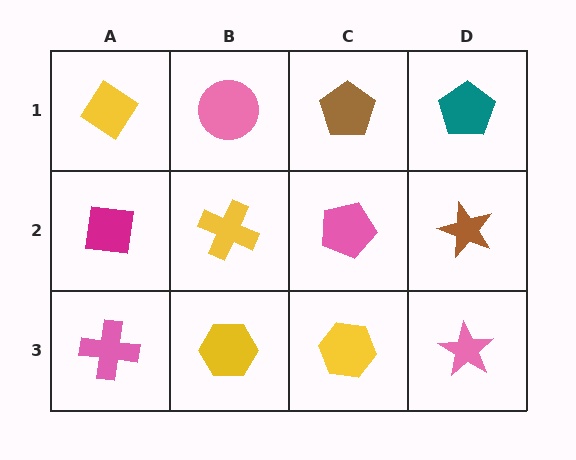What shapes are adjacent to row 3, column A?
A magenta square (row 2, column A), a yellow hexagon (row 3, column B).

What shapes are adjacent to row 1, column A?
A magenta square (row 2, column A), a pink circle (row 1, column B).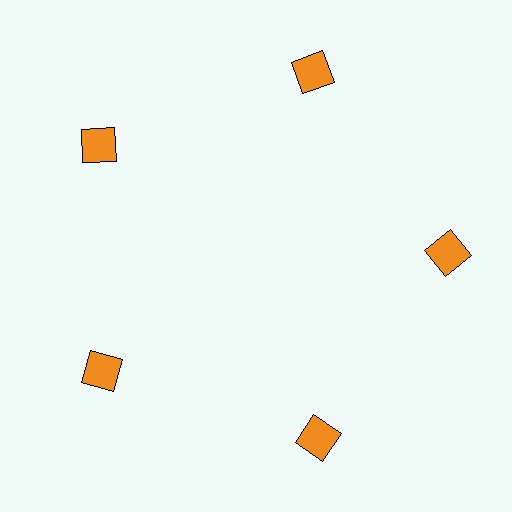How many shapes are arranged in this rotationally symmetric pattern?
There are 5 shapes, arranged in 5 groups of 1.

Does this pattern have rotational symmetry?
Yes, this pattern has 5-fold rotational symmetry. It looks the same after rotating 72 degrees around the center.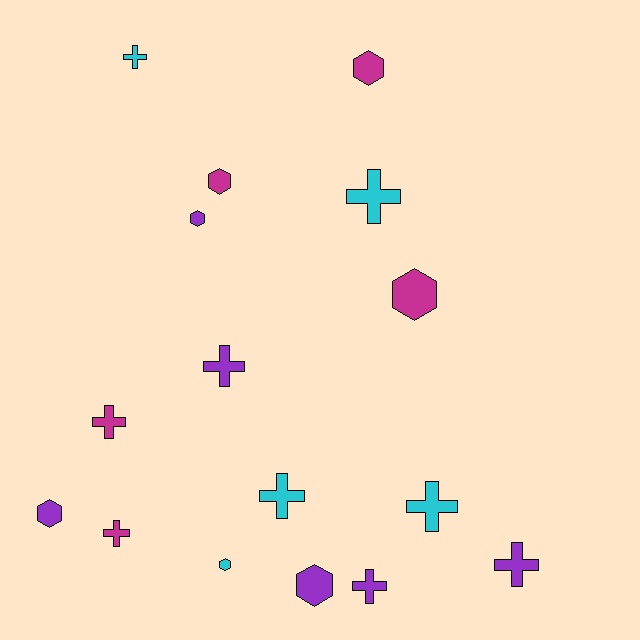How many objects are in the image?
There are 16 objects.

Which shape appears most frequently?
Cross, with 9 objects.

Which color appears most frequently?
Purple, with 6 objects.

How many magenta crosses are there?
There are 2 magenta crosses.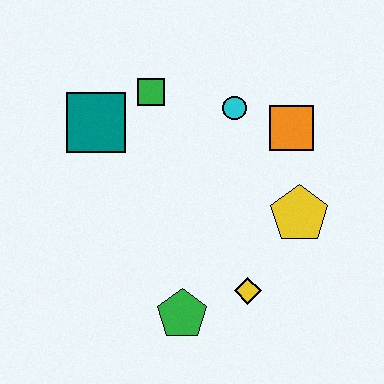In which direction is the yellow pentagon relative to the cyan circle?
The yellow pentagon is below the cyan circle.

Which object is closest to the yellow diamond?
The green pentagon is closest to the yellow diamond.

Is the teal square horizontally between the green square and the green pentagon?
No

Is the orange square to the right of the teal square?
Yes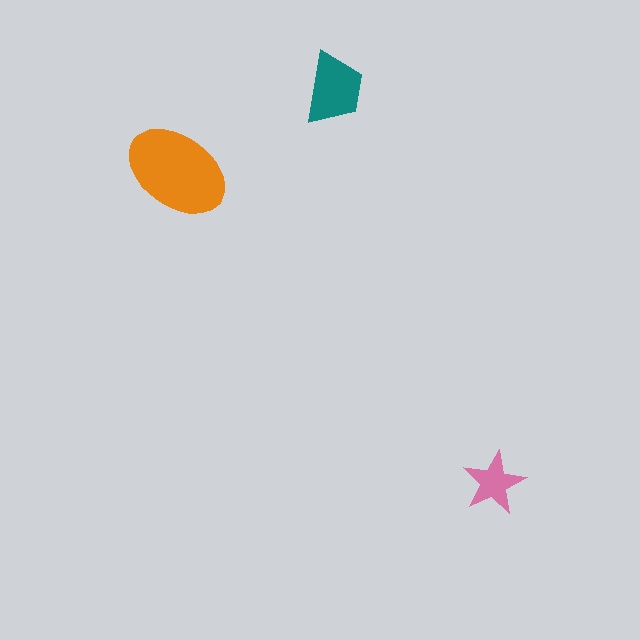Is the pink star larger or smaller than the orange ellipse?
Smaller.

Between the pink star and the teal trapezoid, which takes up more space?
The teal trapezoid.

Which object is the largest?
The orange ellipse.